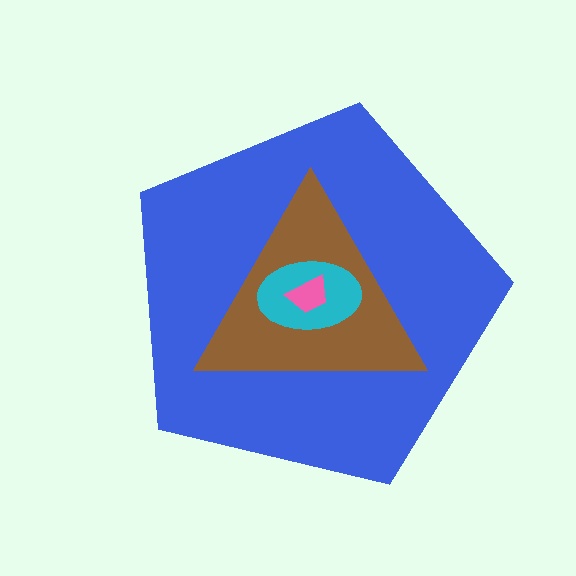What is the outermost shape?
The blue pentagon.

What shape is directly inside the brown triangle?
The cyan ellipse.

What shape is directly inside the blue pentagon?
The brown triangle.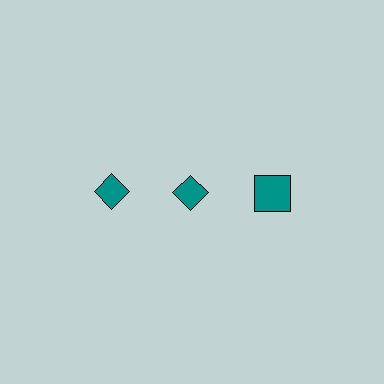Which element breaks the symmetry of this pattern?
The teal square in the top row, center column breaks the symmetry. All other shapes are teal diamonds.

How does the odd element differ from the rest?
It has a different shape: square instead of diamond.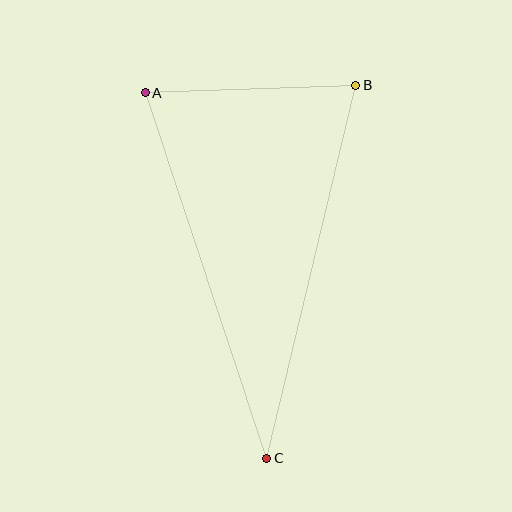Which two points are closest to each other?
Points A and B are closest to each other.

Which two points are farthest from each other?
Points A and C are farthest from each other.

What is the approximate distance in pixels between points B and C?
The distance between B and C is approximately 383 pixels.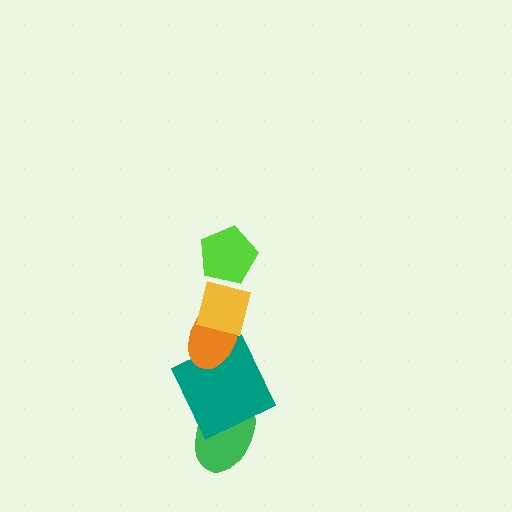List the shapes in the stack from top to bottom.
From top to bottom: the lime pentagon, the yellow square, the orange ellipse, the teal square, the green ellipse.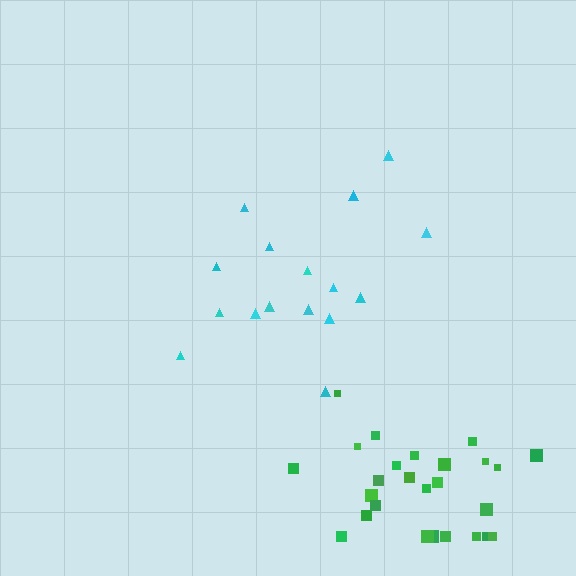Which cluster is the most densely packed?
Green.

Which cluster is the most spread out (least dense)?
Cyan.